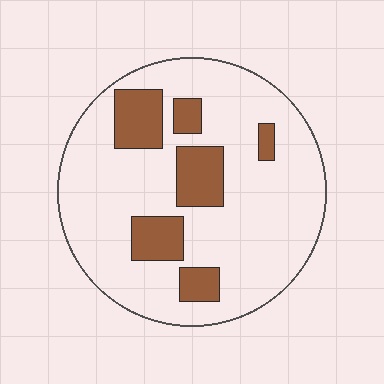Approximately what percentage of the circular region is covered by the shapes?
Approximately 20%.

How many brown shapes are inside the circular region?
6.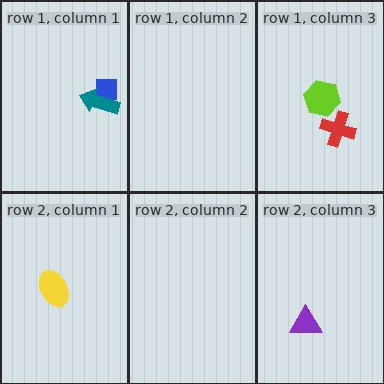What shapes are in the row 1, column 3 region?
The lime hexagon, the red cross.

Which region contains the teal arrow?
The row 1, column 1 region.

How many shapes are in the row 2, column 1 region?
1.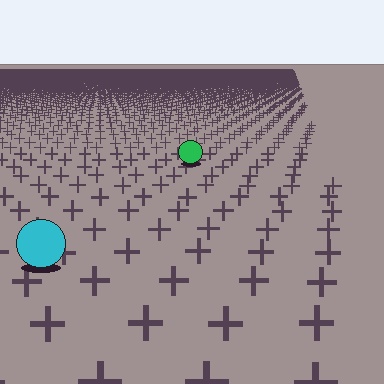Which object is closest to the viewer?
The cyan circle is closest. The texture marks near it are larger and more spread out.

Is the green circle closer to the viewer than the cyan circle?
No. The cyan circle is closer — you can tell from the texture gradient: the ground texture is coarser near it.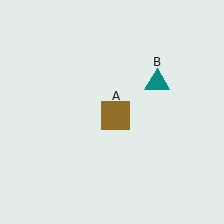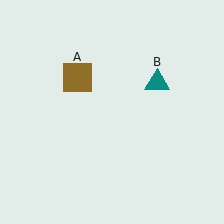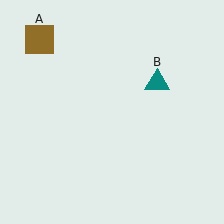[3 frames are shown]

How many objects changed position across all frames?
1 object changed position: brown square (object A).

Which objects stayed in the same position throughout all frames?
Teal triangle (object B) remained stationary.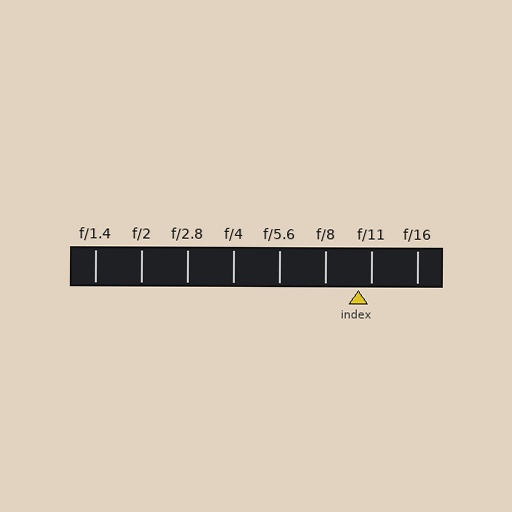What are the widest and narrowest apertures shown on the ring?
The widest aperture shown is f/1.4 and the narrowest is f/16.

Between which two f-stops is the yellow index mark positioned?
The index mark is between f/8 and f/11.